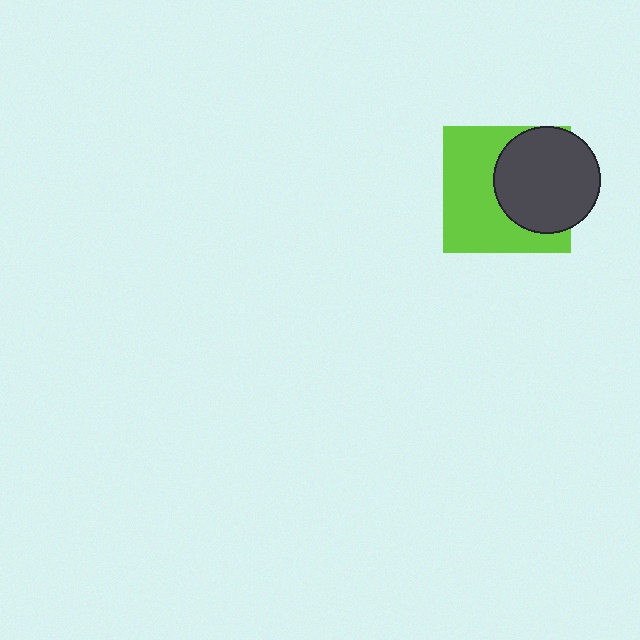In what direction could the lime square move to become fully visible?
The lime square could move left. That would shift it out from behind the dark gray circle entirely.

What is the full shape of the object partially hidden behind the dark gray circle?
The partially hidden object is a lime square.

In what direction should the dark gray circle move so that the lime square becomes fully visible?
The dark gray circle should move right. That is the shortest direction to clear the overlap and leave the lime square fully visible.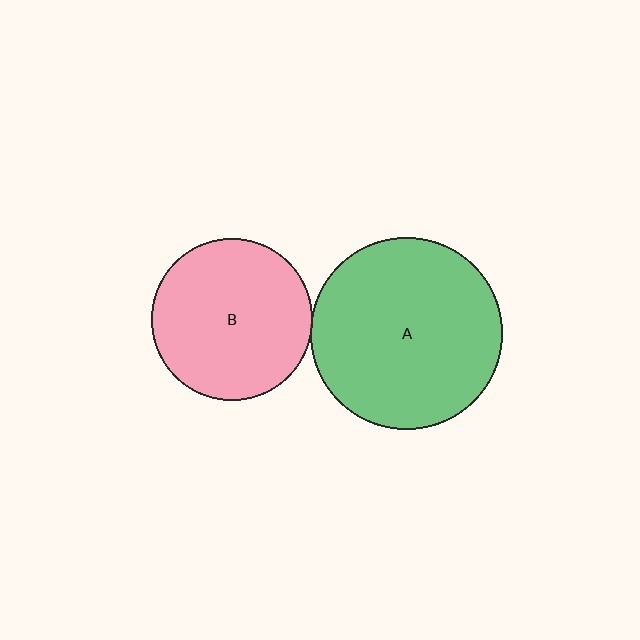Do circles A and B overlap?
Yes.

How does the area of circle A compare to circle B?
Approximately 1.4 times.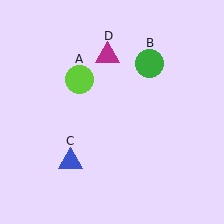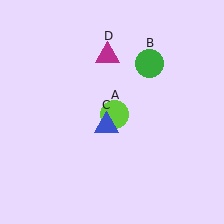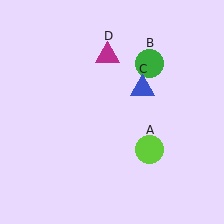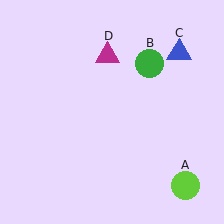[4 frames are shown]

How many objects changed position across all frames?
2 objects changed position: lime circle (object A), blue triangle (object C).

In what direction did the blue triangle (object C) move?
The blue triangle (object C) moved up and to the right.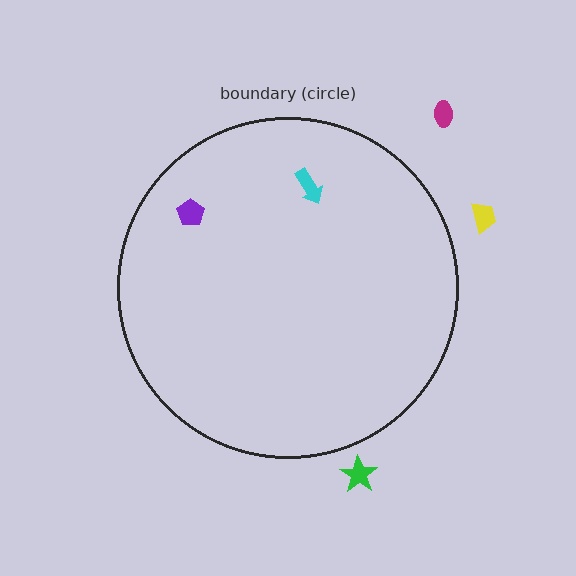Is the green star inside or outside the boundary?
Outside.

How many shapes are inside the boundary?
2 inside, 3 outside.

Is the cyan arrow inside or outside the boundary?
Inside.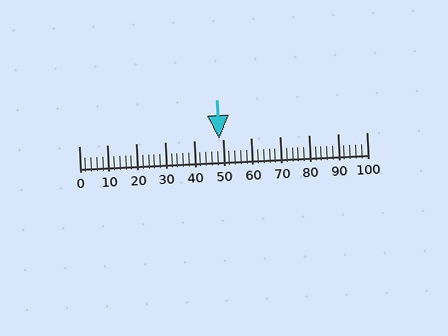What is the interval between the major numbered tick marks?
The major tick marks are spaced 10 units apart.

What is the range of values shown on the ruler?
The ruler shows values from 0 to 100.